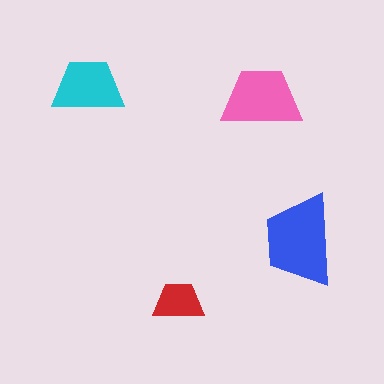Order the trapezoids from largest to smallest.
the blue one, the pink one, the cyan one, the red one.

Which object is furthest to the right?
The blue trapezoid is rightmost.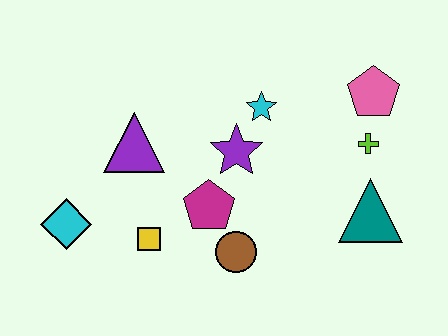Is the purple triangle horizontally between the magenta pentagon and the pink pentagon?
No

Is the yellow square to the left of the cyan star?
Yes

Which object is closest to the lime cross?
The pink pentagon is closest to the lime cross.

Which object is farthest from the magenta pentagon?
The pink pentagon is farthest from the magenta pentagon.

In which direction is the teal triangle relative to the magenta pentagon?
The teal triangle is to the right of the magenta pentagon.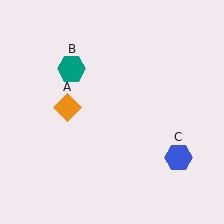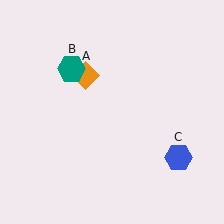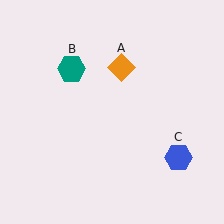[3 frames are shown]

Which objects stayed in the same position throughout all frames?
Teal hexagon (object B) and blue hexagon (object C) remained stationary.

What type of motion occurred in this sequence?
The orange diamond (object A) rotated clockwise around the center of the scene.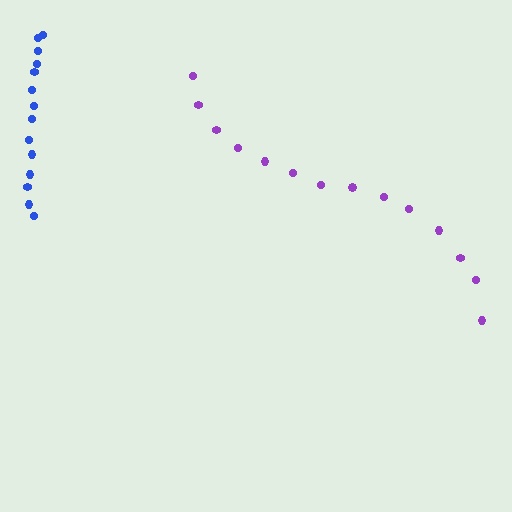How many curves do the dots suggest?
There are 2 distinct paths.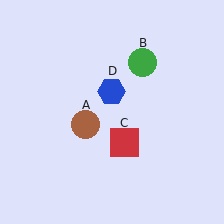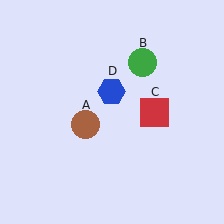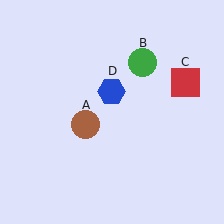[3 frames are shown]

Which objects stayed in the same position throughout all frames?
Brown circle (object A) and green circle (object B) and blue hexagon (object D) remained stationary.